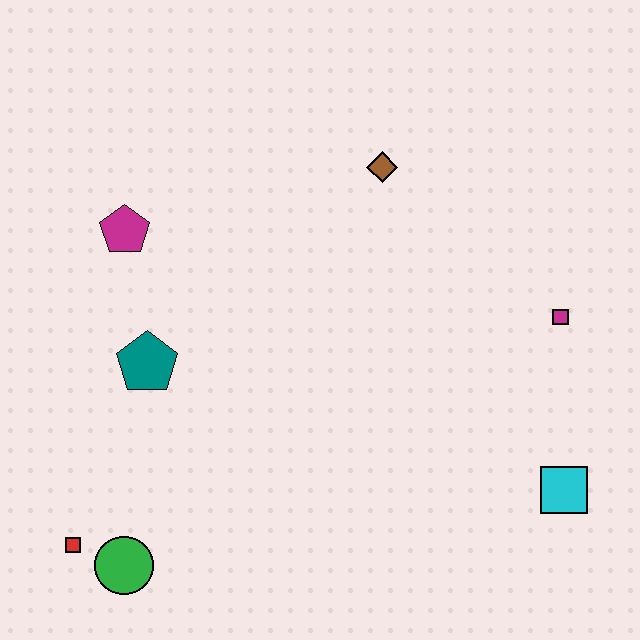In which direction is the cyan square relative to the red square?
The cyan square is to the right of the red square.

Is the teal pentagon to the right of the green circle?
Yes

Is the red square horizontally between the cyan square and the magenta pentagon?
No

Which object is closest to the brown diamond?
The magenta square is closest to the brown diamond.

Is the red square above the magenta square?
No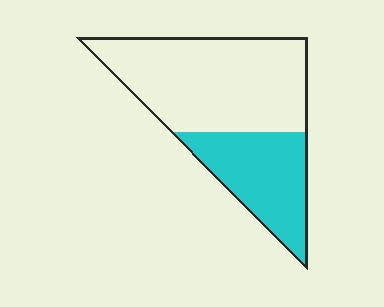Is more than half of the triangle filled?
No.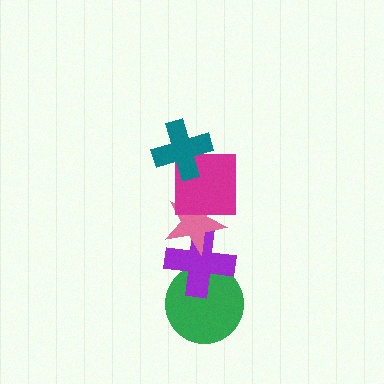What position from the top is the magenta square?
The magenta square is 2nd from the top.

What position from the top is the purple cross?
The purple cross is 4th from the top.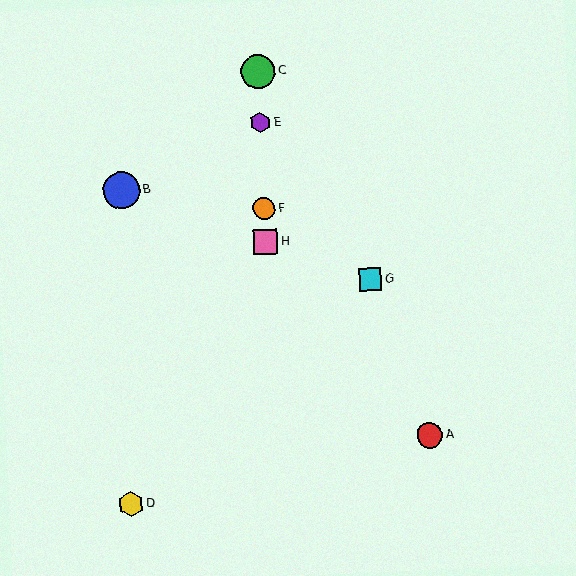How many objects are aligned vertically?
4 objects (C, E, F, H) are aligned vertically.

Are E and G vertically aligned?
No, E is at x≈260 and G is at x≈371.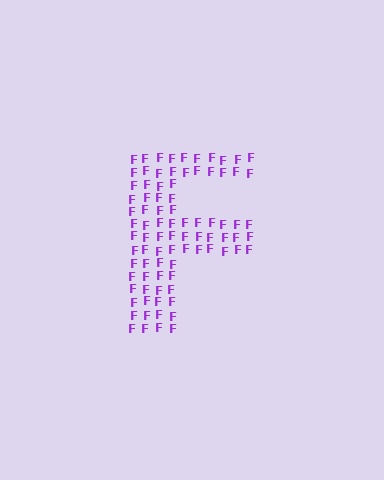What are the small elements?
The small elements are letter F's.